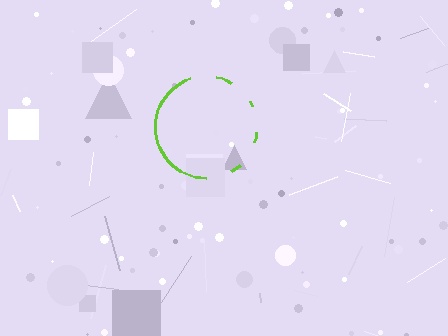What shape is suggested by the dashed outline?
The dashed outline suggests a circle.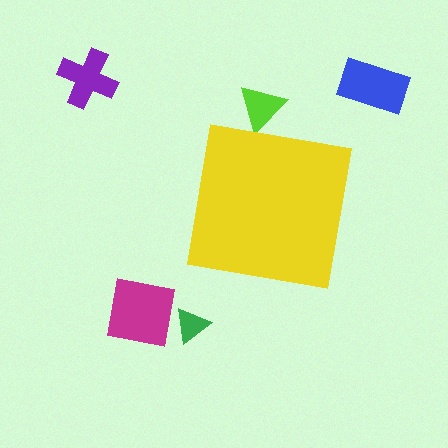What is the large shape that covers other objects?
A yellow square.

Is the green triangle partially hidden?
No, the green triangle is fully visible.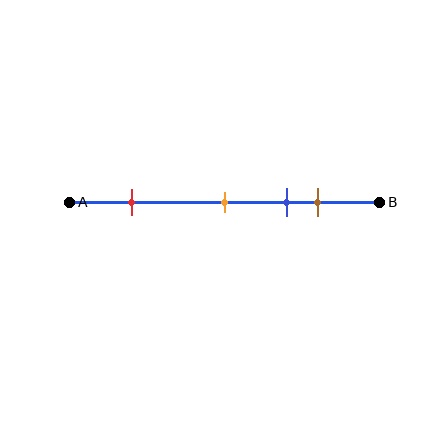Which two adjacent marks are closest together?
The blue and brown marks are the closest adjacent pair.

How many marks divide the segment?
There are 4 marks dividing the segment.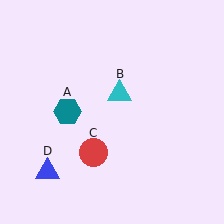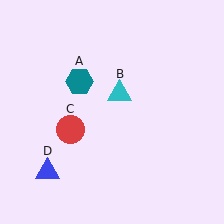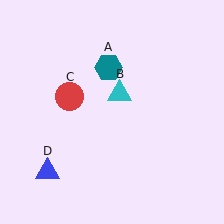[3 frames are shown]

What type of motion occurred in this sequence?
The teal hexagon (object A), red circle (object C) rotated clockwise around the center of the scene.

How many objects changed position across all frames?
2 objects changed position: teal hexagon (object A), red circle (object C).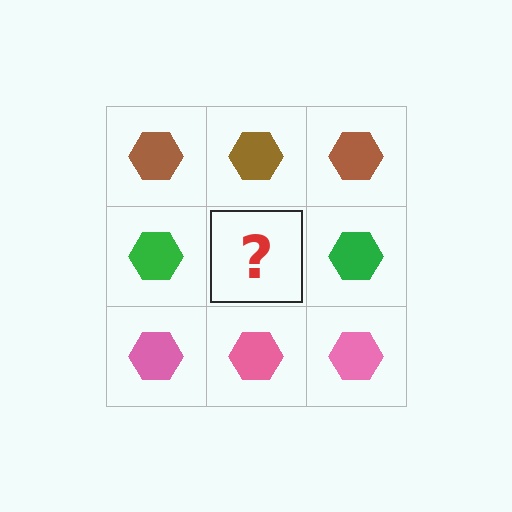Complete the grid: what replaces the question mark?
The question mark should be replaced with a green hexagon.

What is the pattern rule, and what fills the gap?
The rule is that each row has a consistent color. The gap should be filled with a green hexagon.